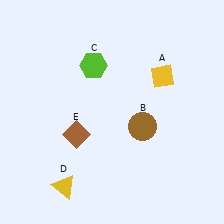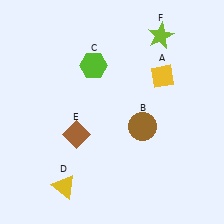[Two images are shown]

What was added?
A lime star (F) was added in Image 2.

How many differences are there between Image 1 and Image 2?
There is 1 difference between the two images.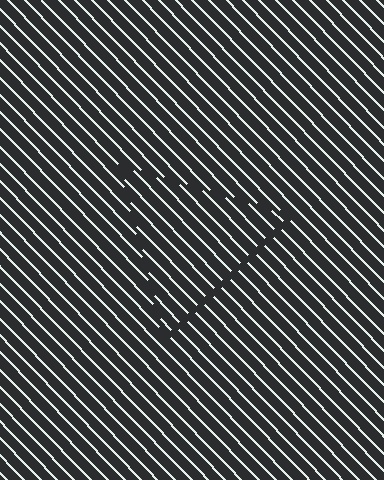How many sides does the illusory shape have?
3 sides — the line-ends trace a triangle.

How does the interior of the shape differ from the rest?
The interior of the shape contains the same grating, shifted by half a period — the contour is defined by the phase discontinuity where line-ends from the inner and outer gratings abut.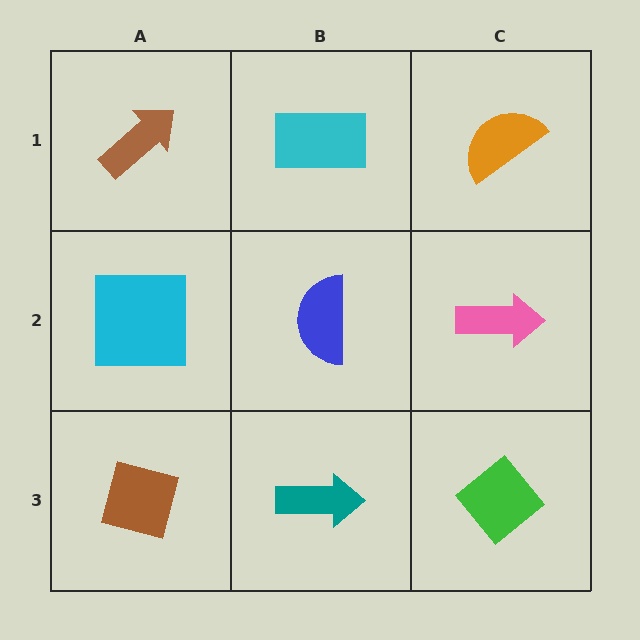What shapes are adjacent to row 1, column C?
A pink arrow (row 2, column C), a cyan rectangle (row 1, column B).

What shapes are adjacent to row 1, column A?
A cyan square (row 2, column A), a cyan rectangle (row 1, column B).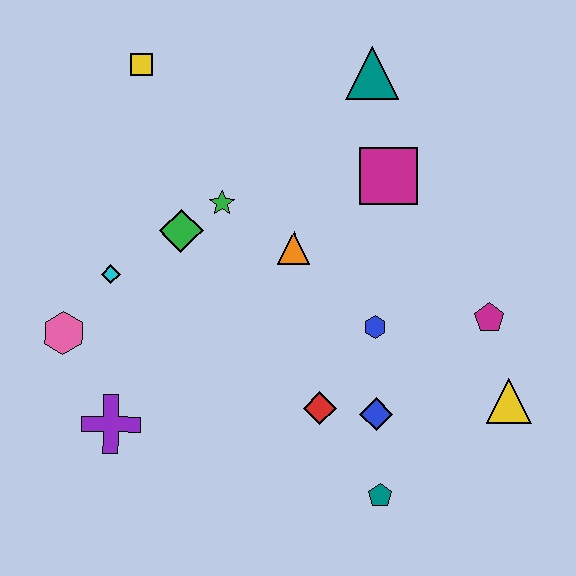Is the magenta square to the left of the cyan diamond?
No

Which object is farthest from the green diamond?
The yellow triangle is farthest from the green diamond.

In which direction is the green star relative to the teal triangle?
The green star is to the left of the teal triangle.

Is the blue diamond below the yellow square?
Yes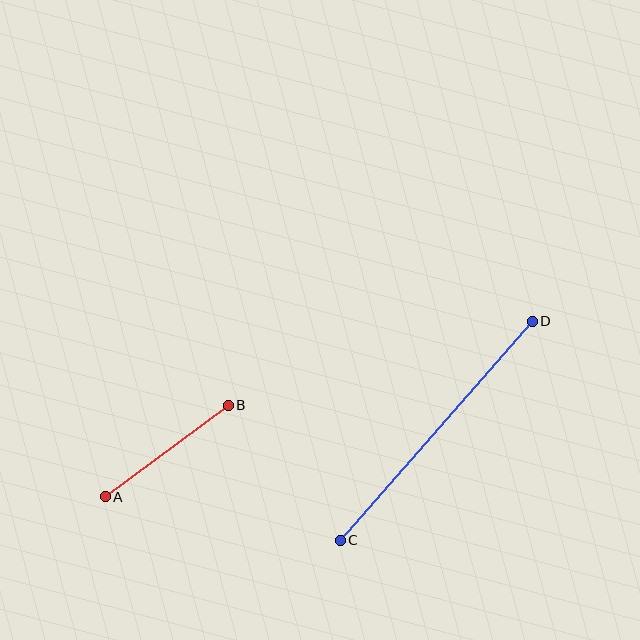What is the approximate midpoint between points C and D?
The midpoint is at approximately (436, 431) pixels.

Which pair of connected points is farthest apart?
Points C and D are farthest apart.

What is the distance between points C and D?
The distance is approximately 292 pixels.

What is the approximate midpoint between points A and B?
The midpoint is at approximately (167, 451) pixels.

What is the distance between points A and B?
The distance is approximately 153 pixels.